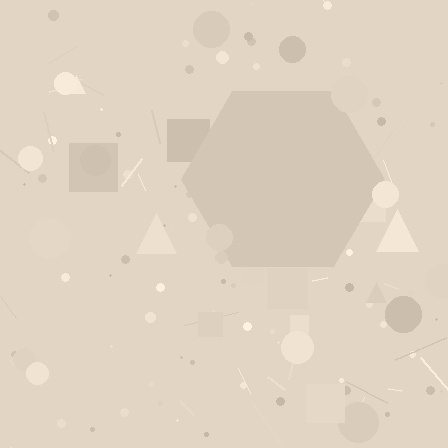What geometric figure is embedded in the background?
A hexagon is embedded in the background.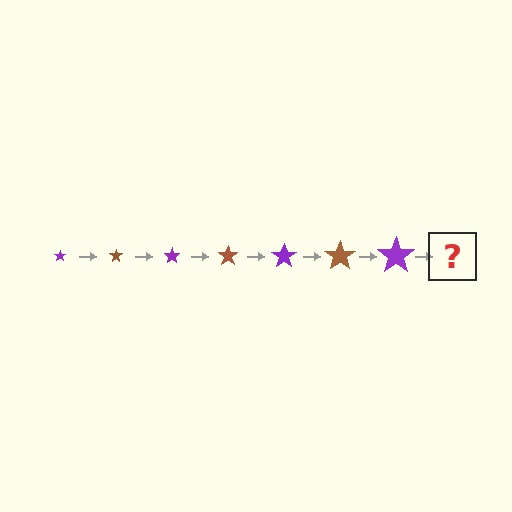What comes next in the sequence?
The next element should be a brown star, larger than the previous one.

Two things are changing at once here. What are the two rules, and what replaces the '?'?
The two rules are that the star grows larger each step and the color cycles through purple and brown. The '?' should be a brown star, larger than the previous one.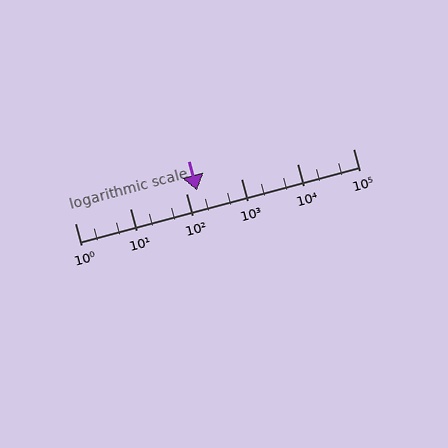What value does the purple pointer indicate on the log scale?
The pointer indicates approximately 160.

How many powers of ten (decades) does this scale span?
The scale spans 5 decades, from 1 to 100000.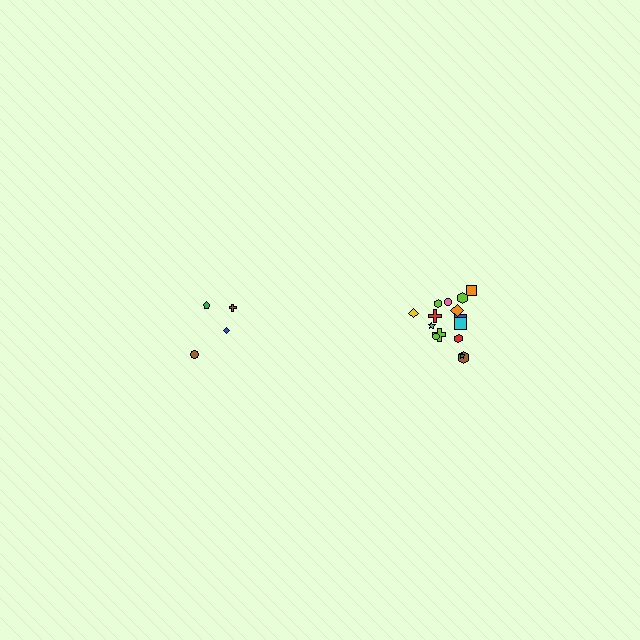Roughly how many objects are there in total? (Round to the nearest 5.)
Roughly 20 objects in total.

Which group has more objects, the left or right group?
The right group.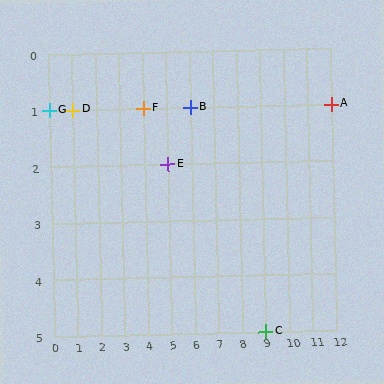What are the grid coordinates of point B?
Point B is at grid coordinates (6, 1).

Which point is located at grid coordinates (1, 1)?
Point D is at (1, 1).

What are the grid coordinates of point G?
Point G is at grid coordinates (0, 1).